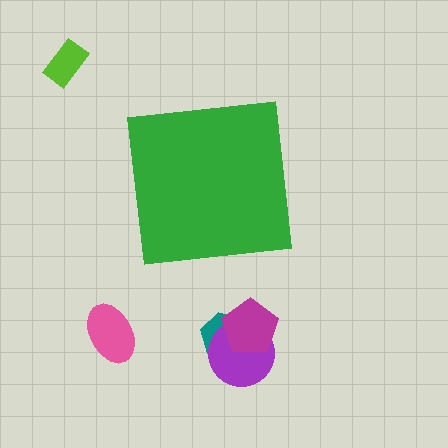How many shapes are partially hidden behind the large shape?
0 shapes are partially hidden.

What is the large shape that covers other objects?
A green square.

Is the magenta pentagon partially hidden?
No, the magenta pentagon is fully visible.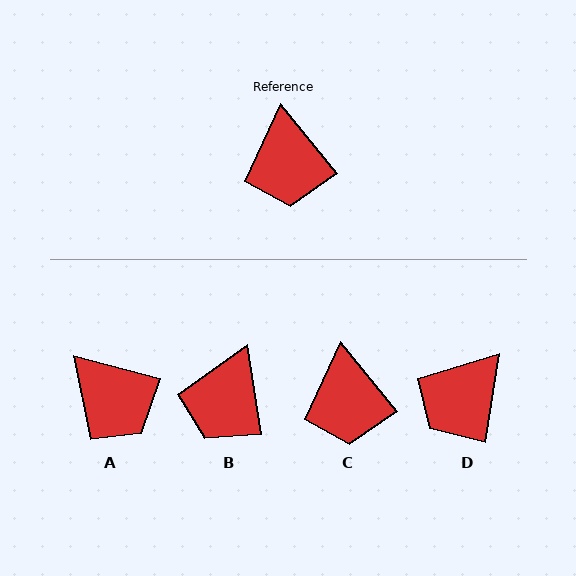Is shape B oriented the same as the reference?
No, it is off by about 30 degrees.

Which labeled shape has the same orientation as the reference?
C.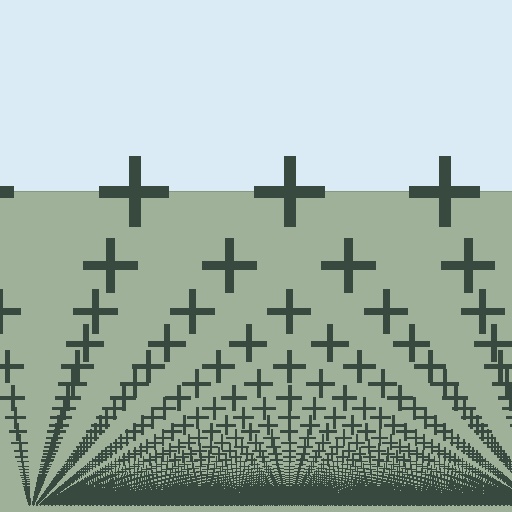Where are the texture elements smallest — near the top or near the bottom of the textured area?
Near the bottom.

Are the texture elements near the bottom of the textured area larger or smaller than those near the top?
Smaller. The gradient is inverted — elements near the bottom are smaller and denser.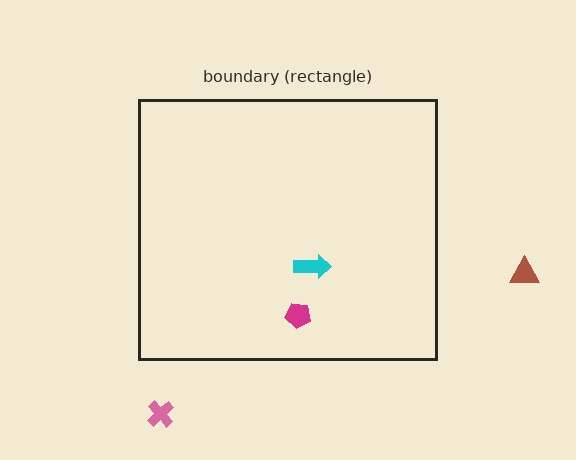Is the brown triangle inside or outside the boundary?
Outside.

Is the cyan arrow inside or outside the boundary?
Inside.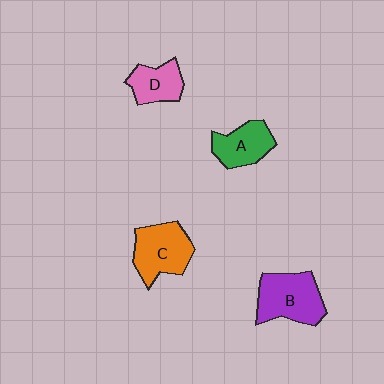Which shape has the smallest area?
Shape D (pink).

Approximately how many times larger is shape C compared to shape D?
Approximately 1.5 times.